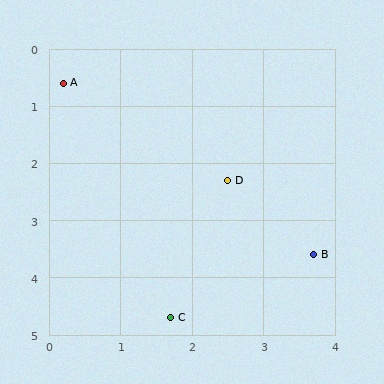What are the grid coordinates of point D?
Point D is at approximately (2.5, 2.3).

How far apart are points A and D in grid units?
Points A and D are about 2.9 grid units apart.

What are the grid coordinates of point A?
Point A is at approximately (0.2, 0.6).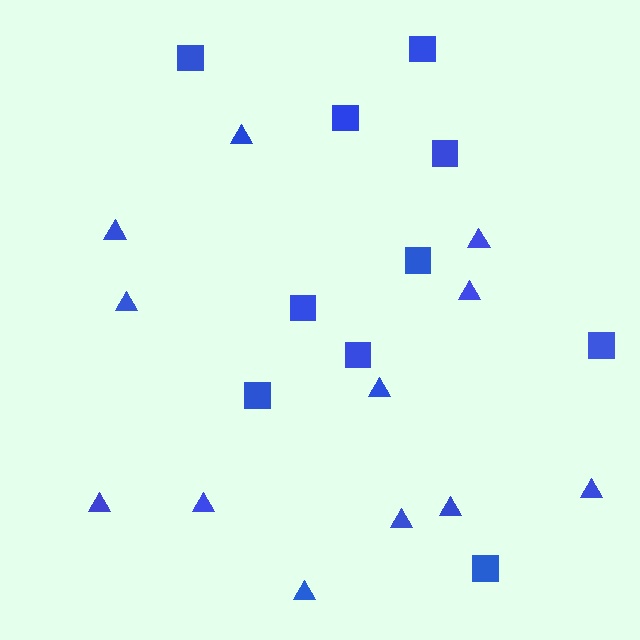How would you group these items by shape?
There are 2 groups: one group of triangles (12) and one group of squares (10).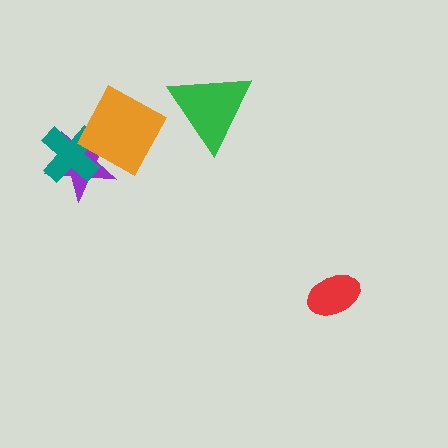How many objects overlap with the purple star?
2 objects overlap with the purple star.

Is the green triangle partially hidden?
No, no other shape covers it.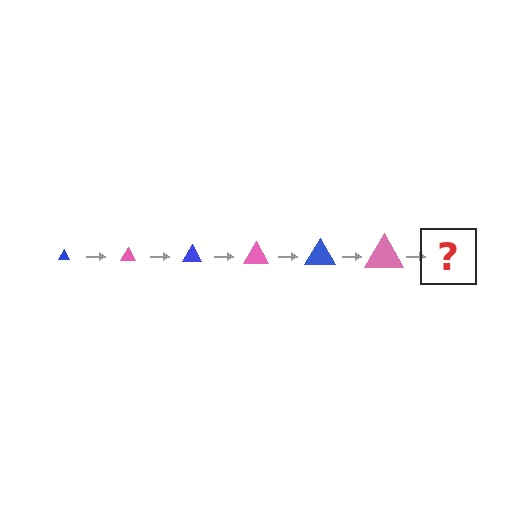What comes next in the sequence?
The next element should be a blue triangle, larger than the previous one.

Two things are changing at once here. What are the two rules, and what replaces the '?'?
The two rules are that the triangle grows larger each step and the color cycles through blue and pink. The '?' should be a blue triangle, larger than the previous one.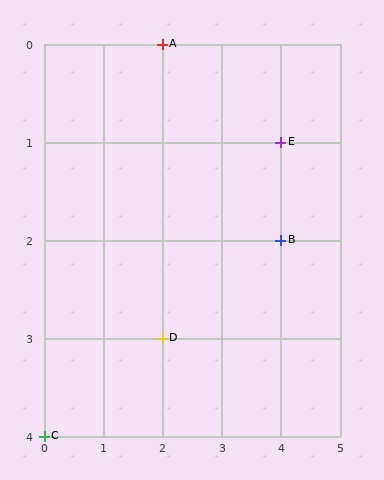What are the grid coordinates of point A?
Point A is at grid coordinates (2, 0).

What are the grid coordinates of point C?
Point C is at grid coordinates (0, 4).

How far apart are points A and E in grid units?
Points A and E are 2 columns and 1 row apart (about 2.2 grid units diagonally).